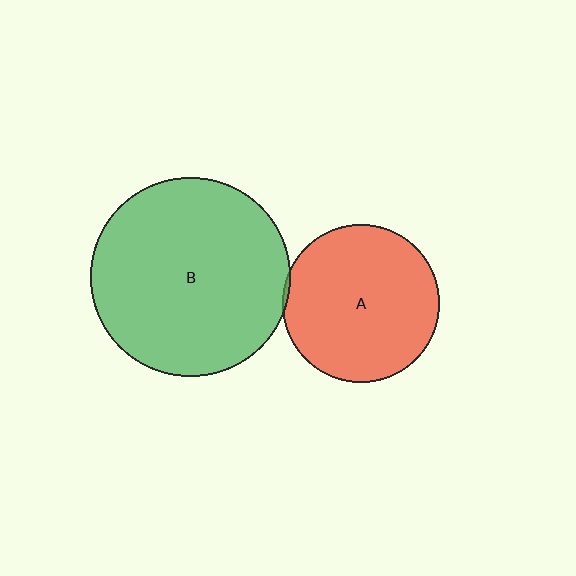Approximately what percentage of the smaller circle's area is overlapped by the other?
Approximately 5%.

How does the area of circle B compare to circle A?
Approximately 1.6 times.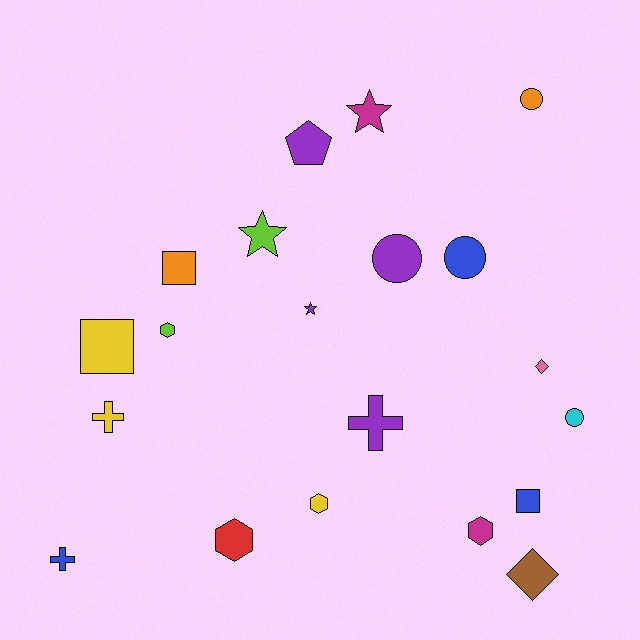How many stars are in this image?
There are 3 stars.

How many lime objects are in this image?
There are 2 lime objects.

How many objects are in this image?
There are 20 objects.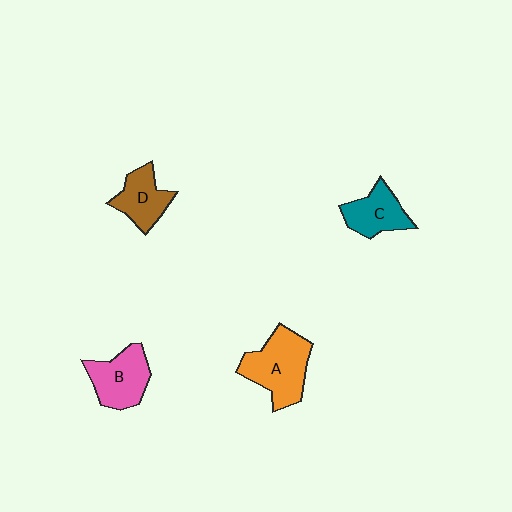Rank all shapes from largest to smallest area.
From largest to smallest: A (orange), B (pink), C (teal), D (brown).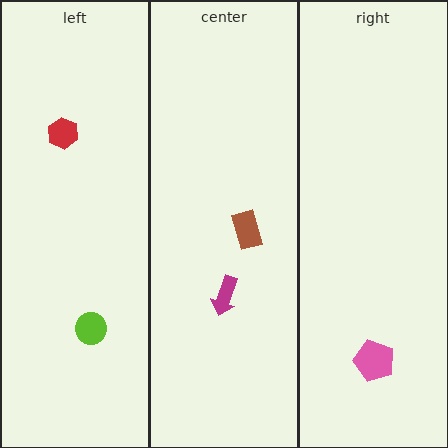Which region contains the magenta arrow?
The center region.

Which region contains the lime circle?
The left region.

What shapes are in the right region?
The pink pentagon.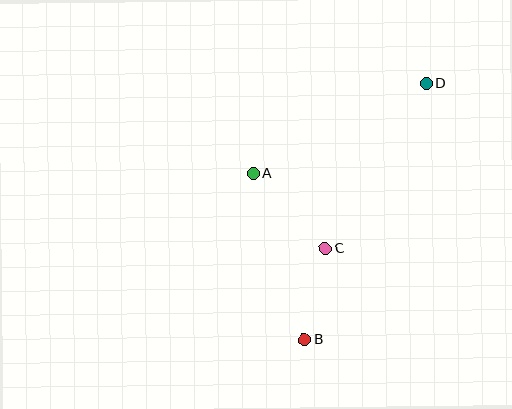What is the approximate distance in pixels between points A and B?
The distance between A and B is approximately 174 pixels.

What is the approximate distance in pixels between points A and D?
The distance between A and D is approximately 195 pixels.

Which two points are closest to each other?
Points B and C are closest to each other.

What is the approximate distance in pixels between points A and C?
The distance between A and C is approximately 104 pixels.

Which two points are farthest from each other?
Points B and D are farthest from each other.